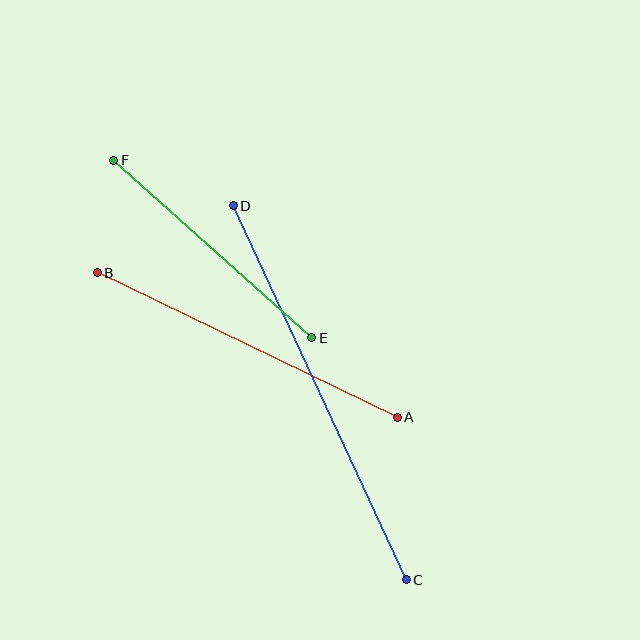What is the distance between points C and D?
The distance is approximately 412 pixels.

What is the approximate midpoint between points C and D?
The midpoint is at approximately (320, 393) pixels.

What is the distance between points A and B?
The distance is approximately 333 pixels.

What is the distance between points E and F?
The distance is approximately 266 pixels.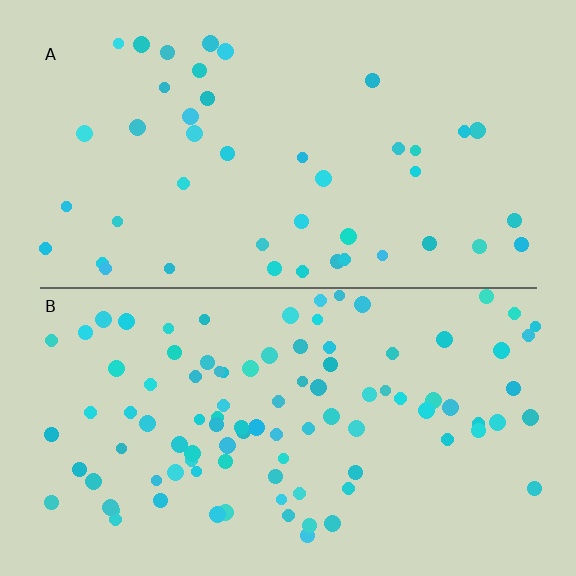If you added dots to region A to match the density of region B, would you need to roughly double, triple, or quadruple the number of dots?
Approximately double.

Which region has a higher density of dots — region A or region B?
B (the bottom).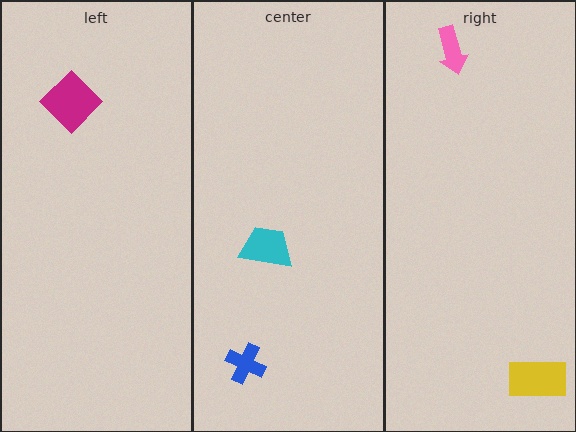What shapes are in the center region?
The cyan trapezoid, the blue cross.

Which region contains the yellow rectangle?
The right region.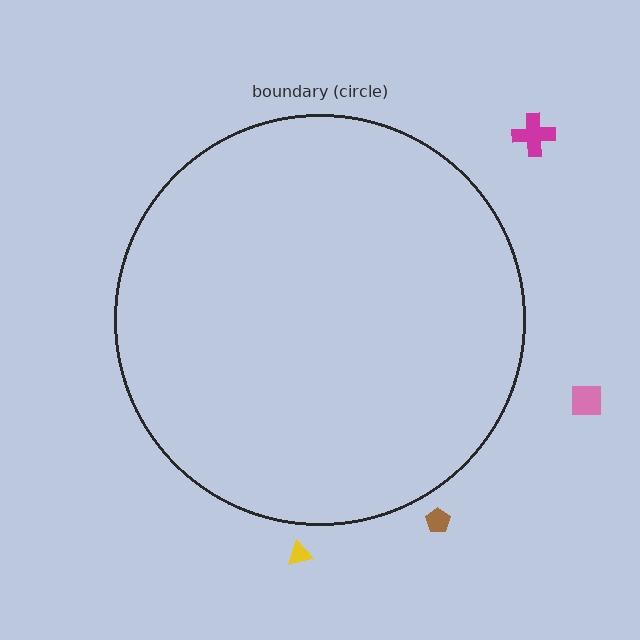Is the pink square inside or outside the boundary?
Outside.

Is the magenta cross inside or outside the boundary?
Outside.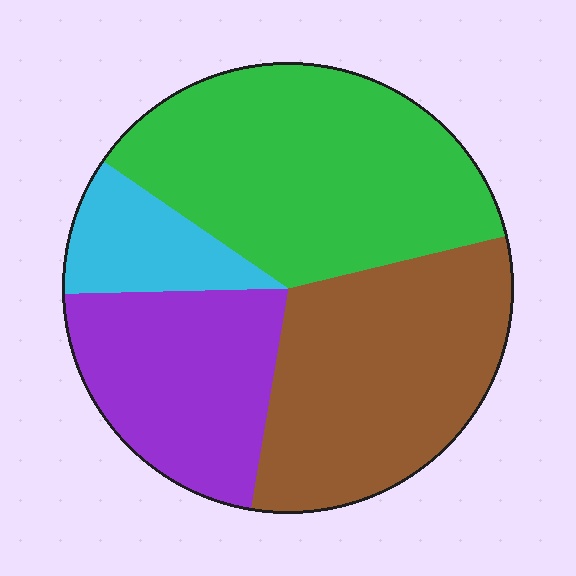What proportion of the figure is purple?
Purple takes up about one fifth (1/5) of the figure.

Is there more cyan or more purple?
Purple.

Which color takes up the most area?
Green, at roughly 35%.